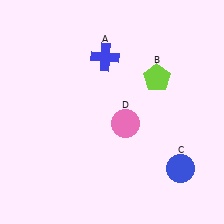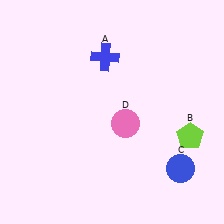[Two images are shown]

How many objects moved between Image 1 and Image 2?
1 object moved between the two images.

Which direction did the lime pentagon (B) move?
The lime pentagon (B) moved down.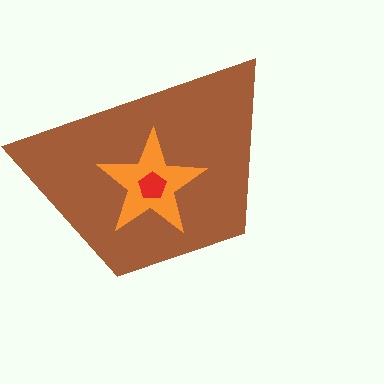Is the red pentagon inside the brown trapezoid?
Yes.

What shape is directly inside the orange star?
The red pentagon.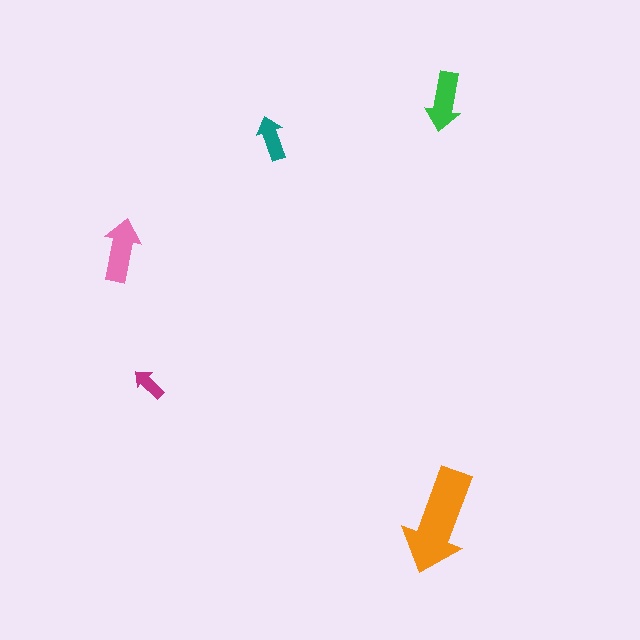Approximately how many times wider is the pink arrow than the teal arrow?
About 1.5 times wider.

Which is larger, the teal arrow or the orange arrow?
The orange one.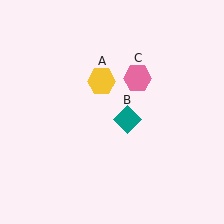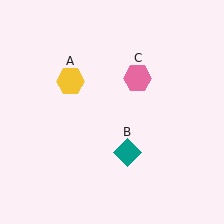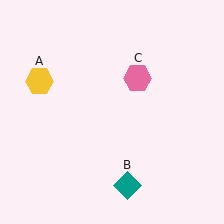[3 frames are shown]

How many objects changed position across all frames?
2 objects changed position: yellow hexagon (object A), teal diamond (object B).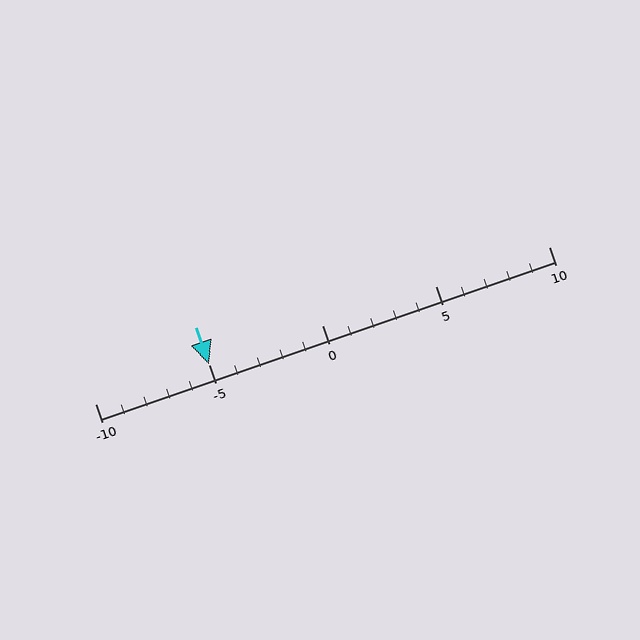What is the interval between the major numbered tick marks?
The major tick marks are spaced 5 units apart.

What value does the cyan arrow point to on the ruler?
The cyan arrow points to approximately -5.